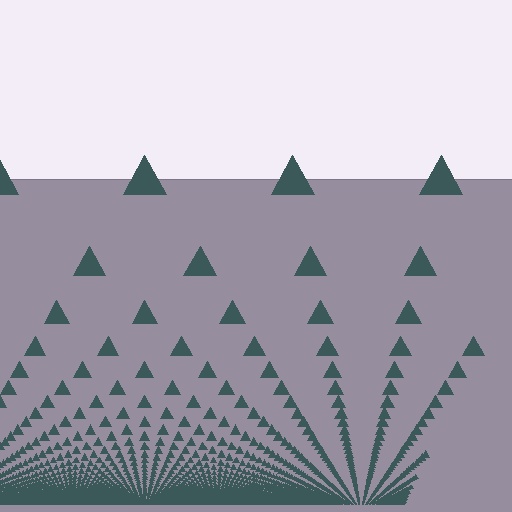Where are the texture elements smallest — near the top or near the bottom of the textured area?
Near the bottom.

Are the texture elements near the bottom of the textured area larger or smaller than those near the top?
Smaller. The gradient is inverted — elements near the bottom are smaller and denser.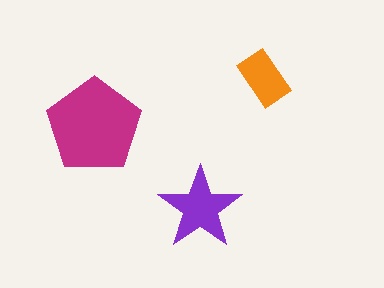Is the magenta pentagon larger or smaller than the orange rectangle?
Larger.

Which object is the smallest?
The orange rectangle.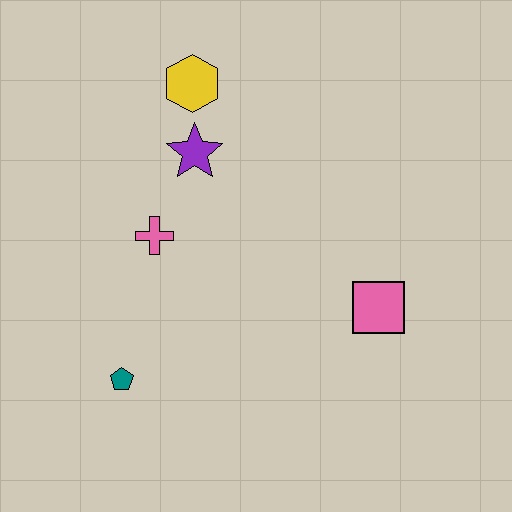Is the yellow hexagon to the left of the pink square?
Yes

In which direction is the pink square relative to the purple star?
The pink square is to the right of the purple star.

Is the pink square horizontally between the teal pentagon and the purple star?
No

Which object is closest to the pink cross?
The purple star is closest to the pink cross.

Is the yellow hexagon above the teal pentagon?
Yes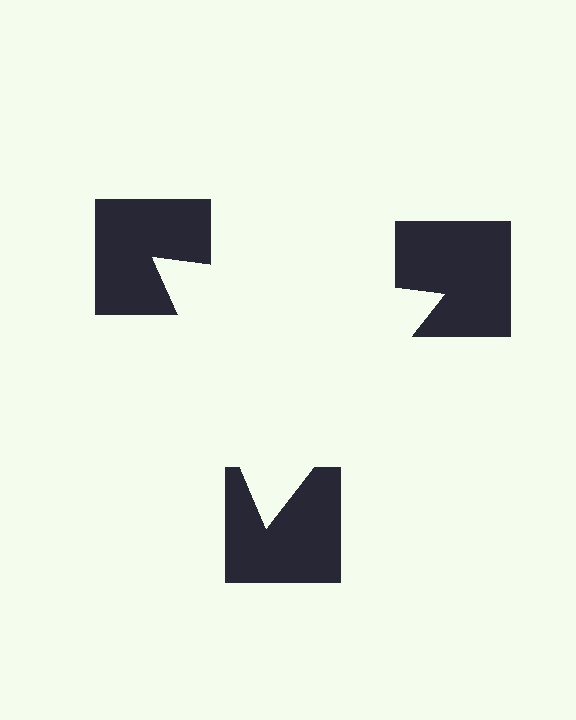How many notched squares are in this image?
There are 3 — one at each vertex of the illusory triangle.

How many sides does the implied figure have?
3 sides.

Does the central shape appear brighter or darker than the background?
It typically appears slightly brighter than the background, even though no actual brightness change is drawn.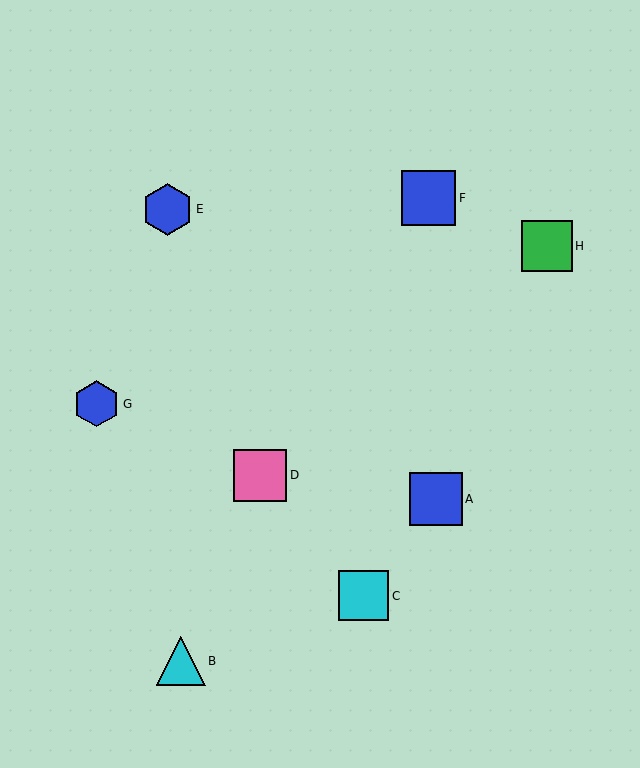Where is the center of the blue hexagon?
The center of the blue hexagon is at (96, 404).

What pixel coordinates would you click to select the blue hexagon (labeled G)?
Click at (96, 404) to select the blue hexagon G.